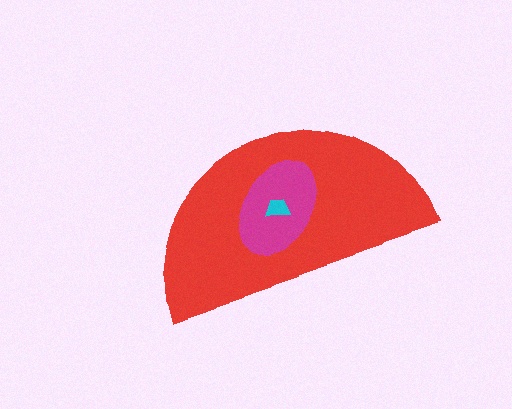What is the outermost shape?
The red semicircle.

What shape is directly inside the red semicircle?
The magenta ellipse.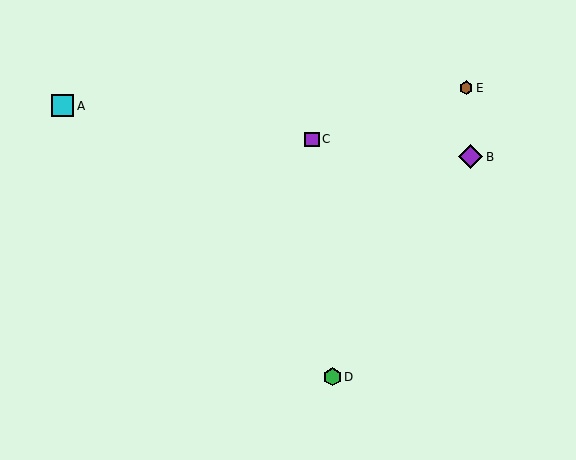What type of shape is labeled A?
Shape A is a cyan square.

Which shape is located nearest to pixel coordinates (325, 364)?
The green hexagon (labeled D) at (332, 377) is nearest to that location.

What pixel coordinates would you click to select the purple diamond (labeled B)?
Click at (471, 157) to select the purple diamond B.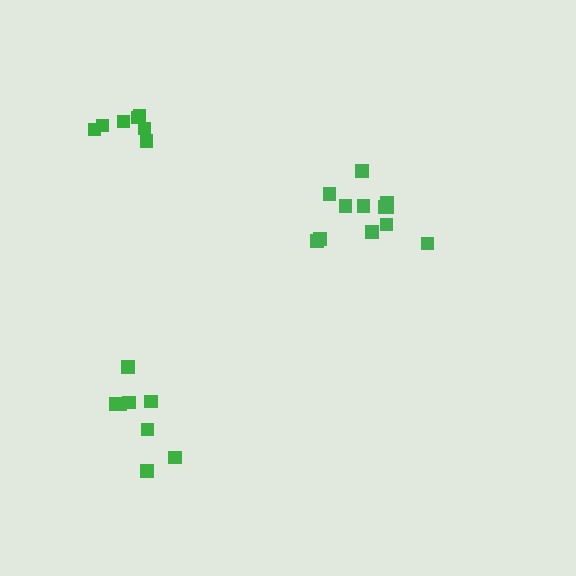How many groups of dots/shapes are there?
There are 3 groups.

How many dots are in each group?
Group 1: 7 dots, Group 2: 8 dots, Group 3: 12 dots (27 total).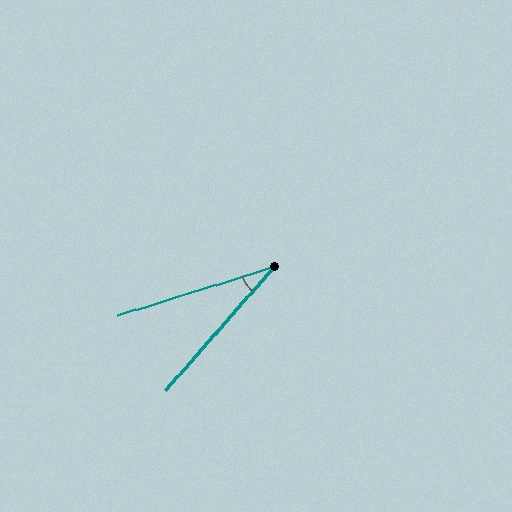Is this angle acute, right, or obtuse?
It is acute.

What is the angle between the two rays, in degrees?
Approximately 31 degrees.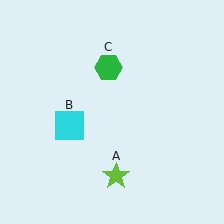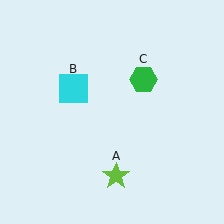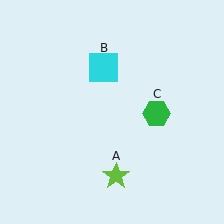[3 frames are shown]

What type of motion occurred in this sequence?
The cyan square (object B), green hexagon (object C) rotated clockwise around the center of the scene.